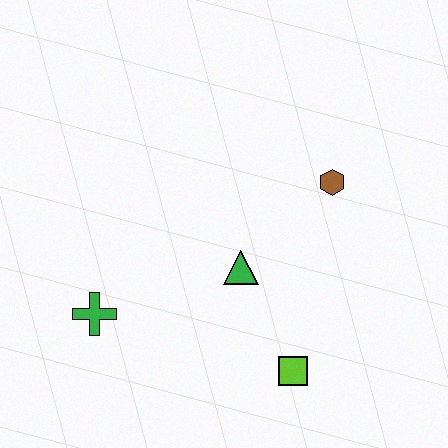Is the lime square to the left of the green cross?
No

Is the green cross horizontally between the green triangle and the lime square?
No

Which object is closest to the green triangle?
The lime square is closest to the green triangle.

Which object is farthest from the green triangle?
The green cross is farthest from the green triangle.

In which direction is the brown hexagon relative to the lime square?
The brown hexagon is above the lime square.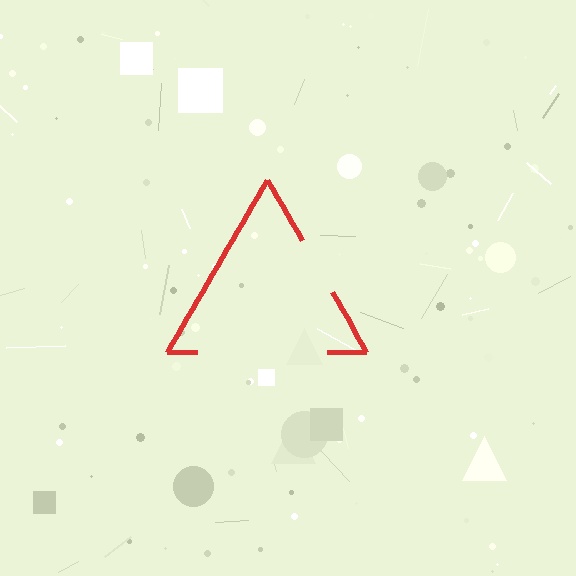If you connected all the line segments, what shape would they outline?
They would outline a triangle.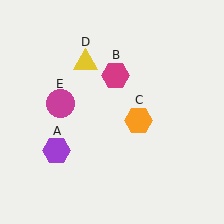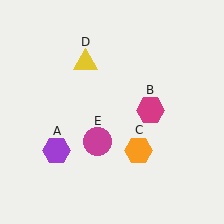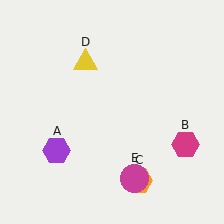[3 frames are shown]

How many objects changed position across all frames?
3 objects changed position: magenta hexagon (object B), orange hexagon (object C), magenta circle (object E).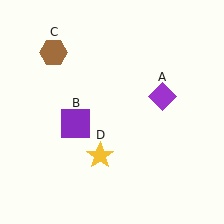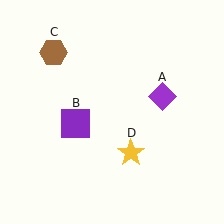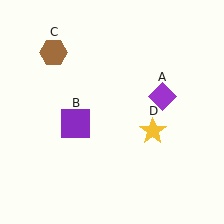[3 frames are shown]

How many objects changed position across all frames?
1 object changed position: yellow star (object D).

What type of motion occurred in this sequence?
The yellow star (object D) rotated counterclockwise around the center of the scene.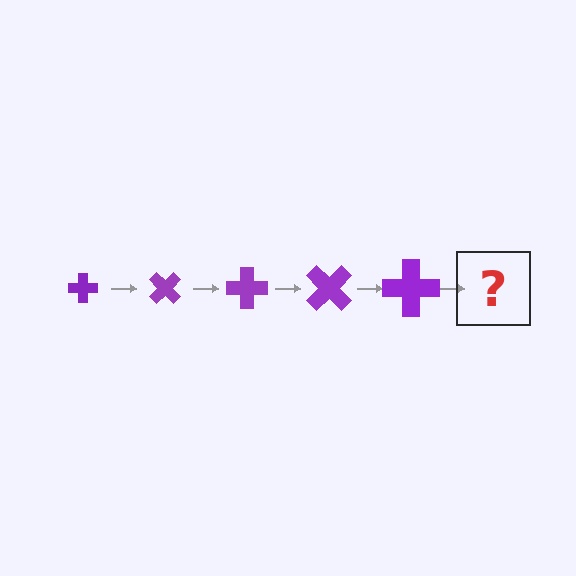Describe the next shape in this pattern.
It should be a cross, larger than the previous one and rotated 225 degrees from the start.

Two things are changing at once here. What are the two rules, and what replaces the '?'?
The two rules are that the cross grows larger each step and it rotates 45 degrees each step. The '?' should be a cross, larger than the previous one and rotated 225 degrees from the start.